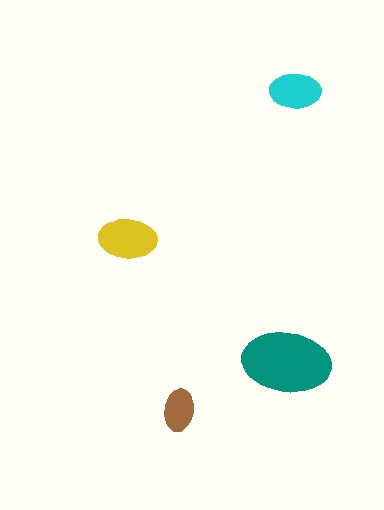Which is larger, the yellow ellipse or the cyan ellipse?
The yellow one.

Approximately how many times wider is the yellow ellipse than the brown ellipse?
About 1.5 times wider.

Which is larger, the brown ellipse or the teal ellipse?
The teal one.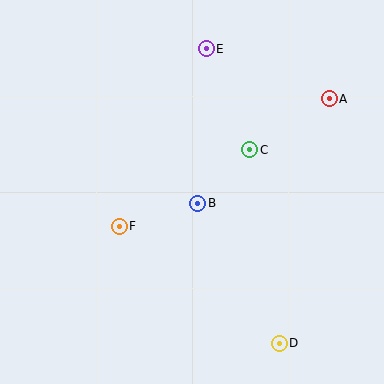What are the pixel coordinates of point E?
Point E is at (206, 49).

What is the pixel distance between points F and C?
The distance between F and C is 151 pixels.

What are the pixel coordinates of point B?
Point B is at (198, 203).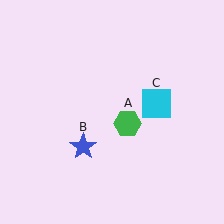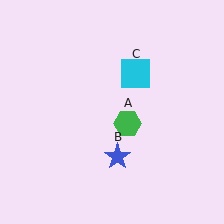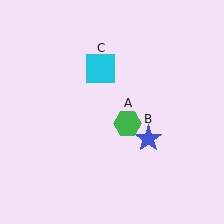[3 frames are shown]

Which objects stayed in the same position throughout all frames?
Green hexagon (object A) remained stationary.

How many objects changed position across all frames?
2 objects changed position: blue star (object B), cyan square (object C).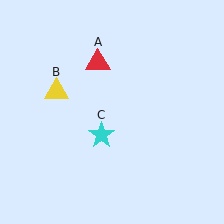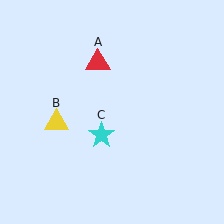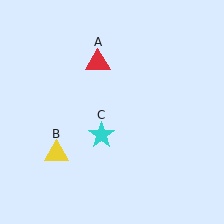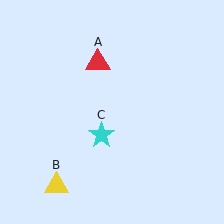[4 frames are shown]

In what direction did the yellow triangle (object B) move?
The yellow triangle (object B) moved down.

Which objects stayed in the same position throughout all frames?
Red triangle (object A) and cyan star (object C) remained stationary.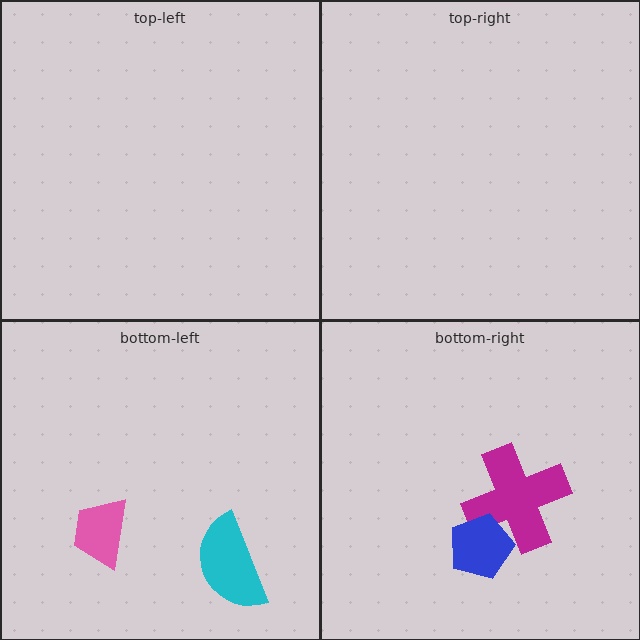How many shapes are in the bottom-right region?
2.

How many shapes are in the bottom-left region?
2.